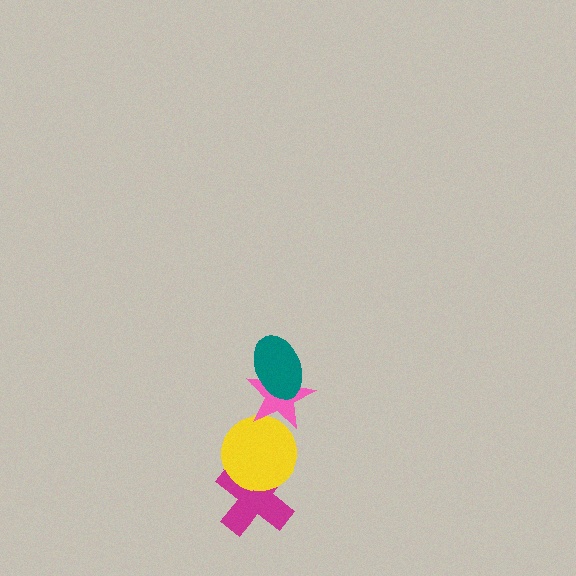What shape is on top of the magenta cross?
The yellow circle is on top of the magenta cross.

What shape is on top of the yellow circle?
The pink star is on top of the yellow circle.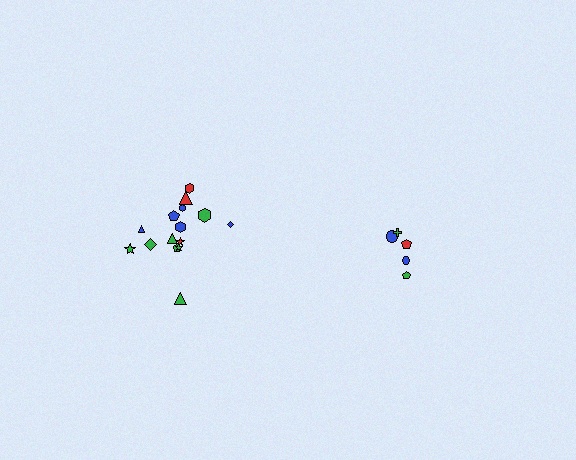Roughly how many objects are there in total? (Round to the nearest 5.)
Roughly 20 objects in total.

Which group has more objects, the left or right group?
The left group.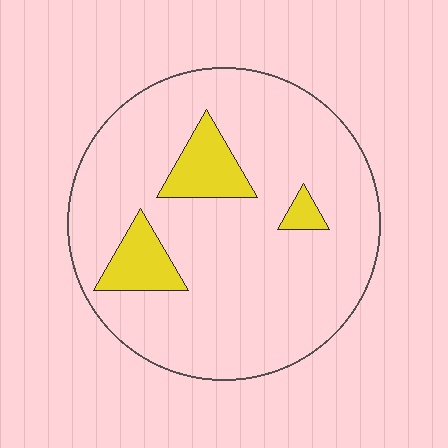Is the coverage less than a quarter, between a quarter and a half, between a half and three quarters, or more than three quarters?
Less than a quarter.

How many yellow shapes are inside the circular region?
3.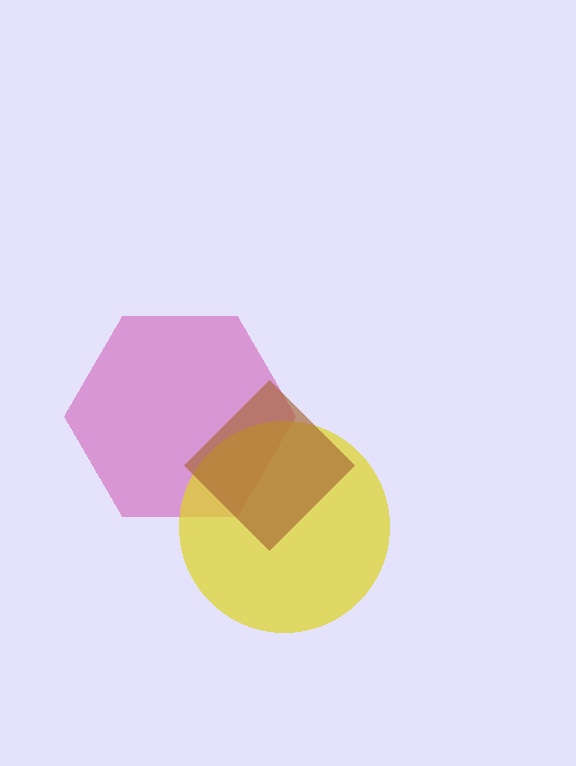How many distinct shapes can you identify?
There are 3 distinct shapes: a magenta hexagon, a yellow circle, a brown diamond.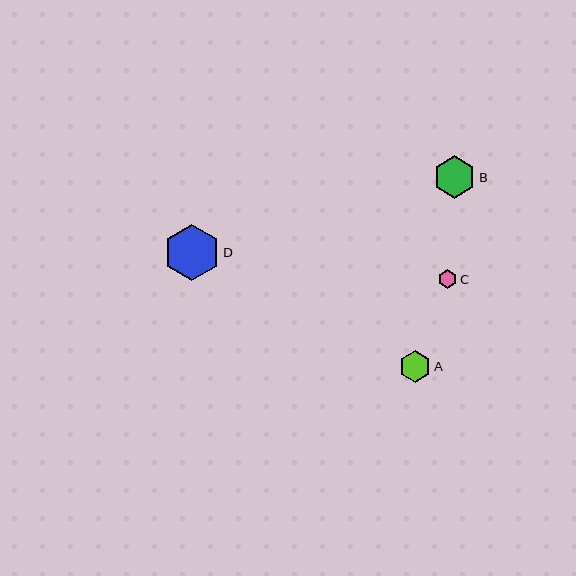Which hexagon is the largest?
Hexagon D is the largest with a size of approximately 56 pixels.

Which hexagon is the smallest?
Hexagon C is the smallest with a size of approximately 19 pixels.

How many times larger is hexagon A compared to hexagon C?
Hexagon A is approximately 1.7 times the size of hexagon C.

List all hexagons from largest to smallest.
From largest to smallest: D, B, A, C.